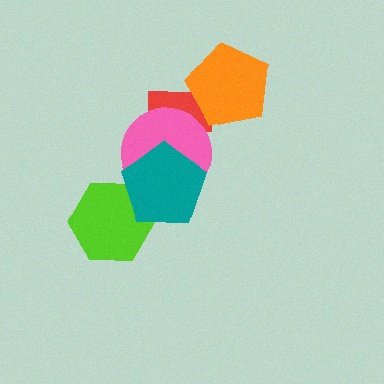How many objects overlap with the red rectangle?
2 objects overlap with the red rectangle.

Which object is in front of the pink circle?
The teal pentagon is in front of the pink circle.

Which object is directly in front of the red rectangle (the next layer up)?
The pink circle is directly in front of the red rectangle.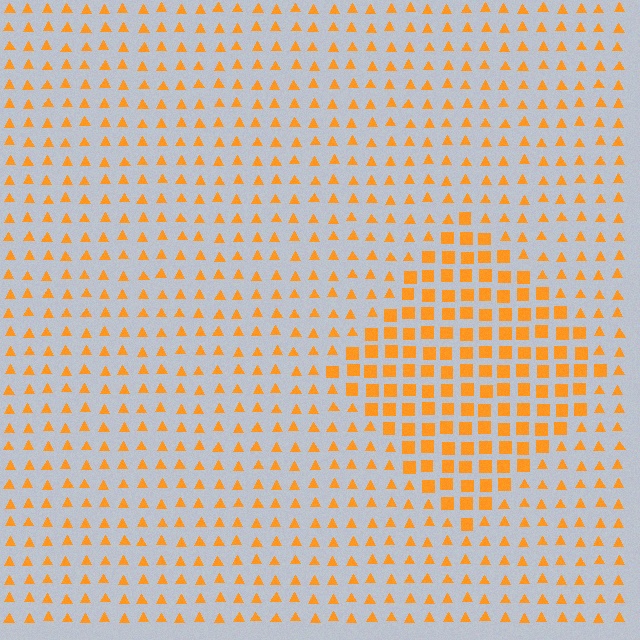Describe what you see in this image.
The image is filled with small orange elements arranged in a uniform grid. A diamond-shaped region contains squares, while the surrounding area contains triangles. The boundary is defined purely by the change in element shape.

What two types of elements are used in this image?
The image uses squares inside the diamond region and triangles outside it.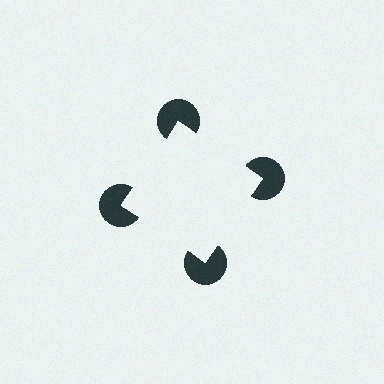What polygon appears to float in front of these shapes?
An illusory square — its edges are inferred from the aligned wedge cuts in the pac-man discs, not physically drawn.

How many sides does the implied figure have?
4 sides.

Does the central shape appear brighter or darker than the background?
It typically appears slightly brighter than the background, even though no actual brightness change is drawn.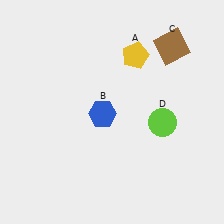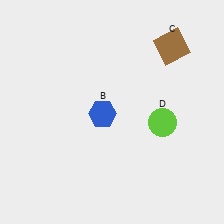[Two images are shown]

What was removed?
The yellow pentagon (A) was removed in Image 2.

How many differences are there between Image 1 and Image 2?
There is 1 difference between the two images.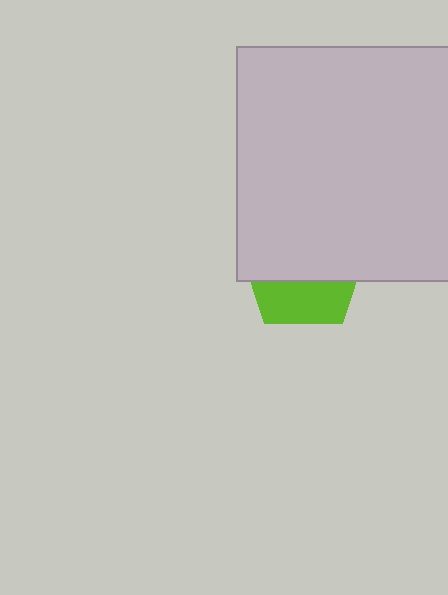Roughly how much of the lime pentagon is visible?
A small part of it is visible (roughly 37%).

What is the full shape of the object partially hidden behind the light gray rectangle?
The partially hidden object is a lime pentagon.